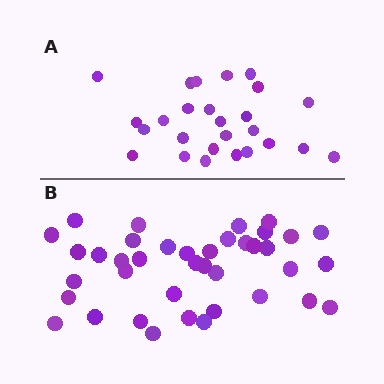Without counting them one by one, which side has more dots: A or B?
Region B (the bottom region) has more dots.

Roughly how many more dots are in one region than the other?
Region B has approximately 15 more dots than region A.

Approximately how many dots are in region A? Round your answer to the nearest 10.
About 30 dots. (The exact count is 26, which rounds to 30.)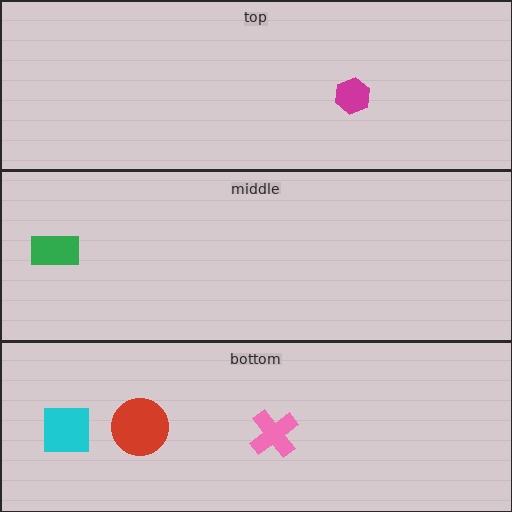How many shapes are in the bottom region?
3.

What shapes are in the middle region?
The green rectangle.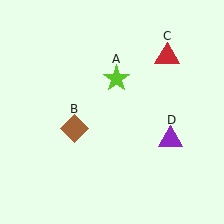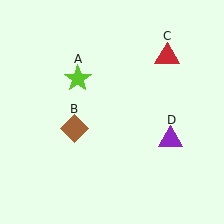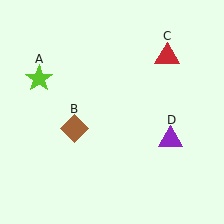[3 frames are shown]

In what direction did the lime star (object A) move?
The lime star (object A) moved left.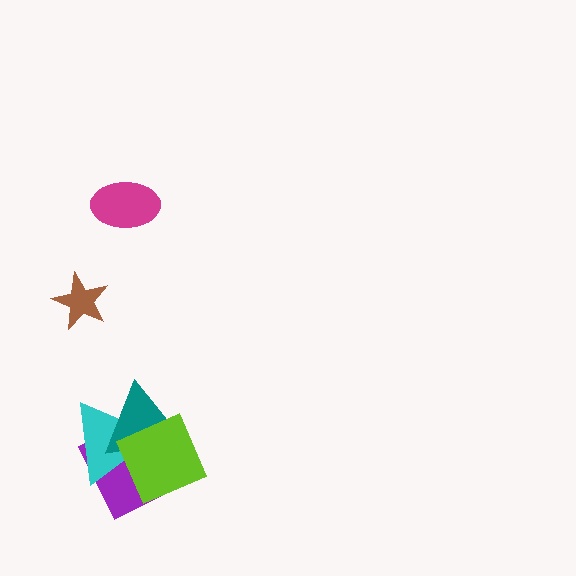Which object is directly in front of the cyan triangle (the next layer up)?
The teal triangle is directly in front of the cyan triangle.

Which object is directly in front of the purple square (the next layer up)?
The cyan triangle is directly in front of the purple square.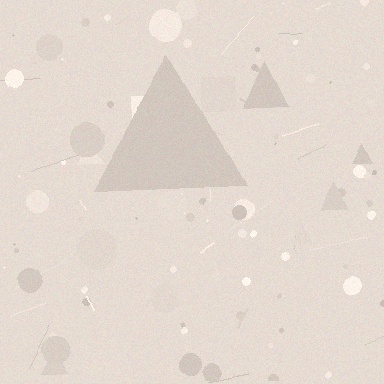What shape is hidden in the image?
A triangle is hidden in the image.